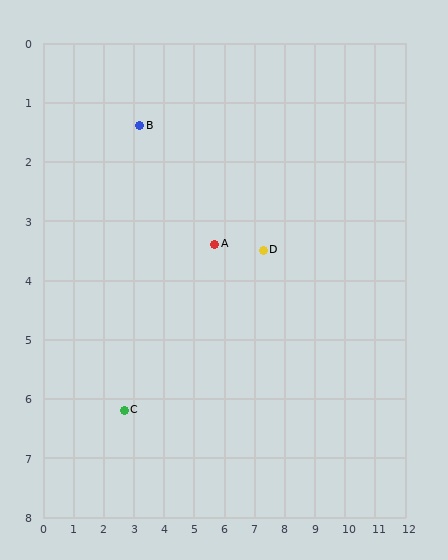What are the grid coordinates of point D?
Point D is at approximately (7.3, 3.5).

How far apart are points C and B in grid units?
Points C and B are about 4.8 grid units apart.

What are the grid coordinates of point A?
Point A is at approximately (5.7, 3.4).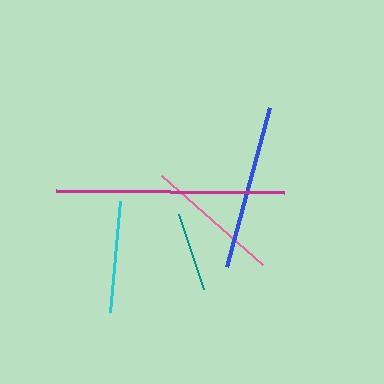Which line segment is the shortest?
The teal line is the shortest at approximately 80 pixels.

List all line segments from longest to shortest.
From longest to shortest: magenta, blue, pink, cyan, teal.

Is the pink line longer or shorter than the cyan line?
The pink line is longer than the cyan line.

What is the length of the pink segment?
The pink segment is approximately 134 pixels long.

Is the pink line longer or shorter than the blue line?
The blue line is longer than the pink line.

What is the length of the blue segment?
The blue segment is approximately 164 pixels long.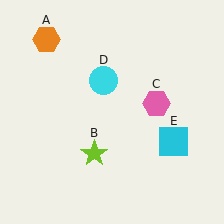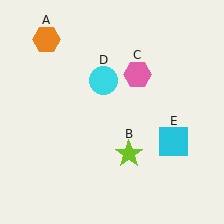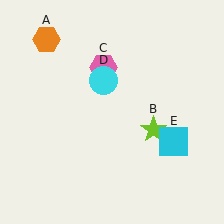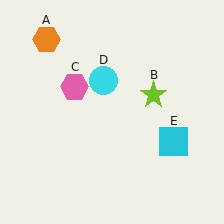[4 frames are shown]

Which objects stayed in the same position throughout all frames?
Orange hexagon (object A) and cyan circle (object D) and cyan square (object E) remained stationary.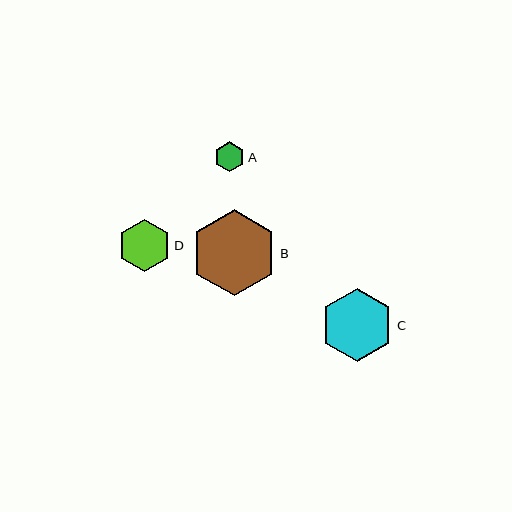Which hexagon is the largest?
Hexagon B is the largest with a size of approximately 86 pixels.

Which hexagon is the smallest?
Hexagon A is the smallest with a size of approximately 30 pixels.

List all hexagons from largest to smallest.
From largest to smallest: B, C, D, A.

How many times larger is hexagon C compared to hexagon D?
Hexagon C is approximately 1.4 times the size of hexagon D.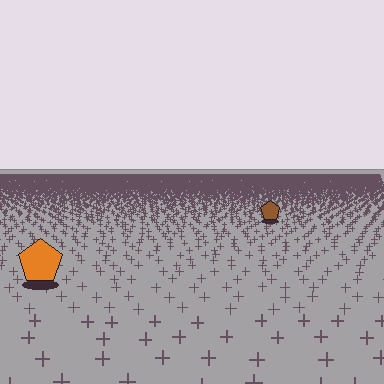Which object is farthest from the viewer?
The brown pentagon is farthest from the viewer. It appears smaller and the ground texture around it is denser.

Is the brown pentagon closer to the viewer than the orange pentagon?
No. The orange pentagon is closer — you can tell from the texture gradient: the ground texture is coarser near it.